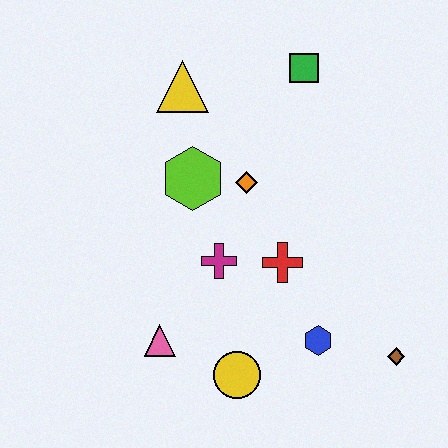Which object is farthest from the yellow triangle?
The brown diamond is farthest from the yellow triangle.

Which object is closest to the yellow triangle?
The lime hexagon is closest to the yellow triangle.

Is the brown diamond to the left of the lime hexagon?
No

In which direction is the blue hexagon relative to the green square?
The blue hexagon is below the green square.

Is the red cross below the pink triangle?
No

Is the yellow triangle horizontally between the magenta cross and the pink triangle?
Yes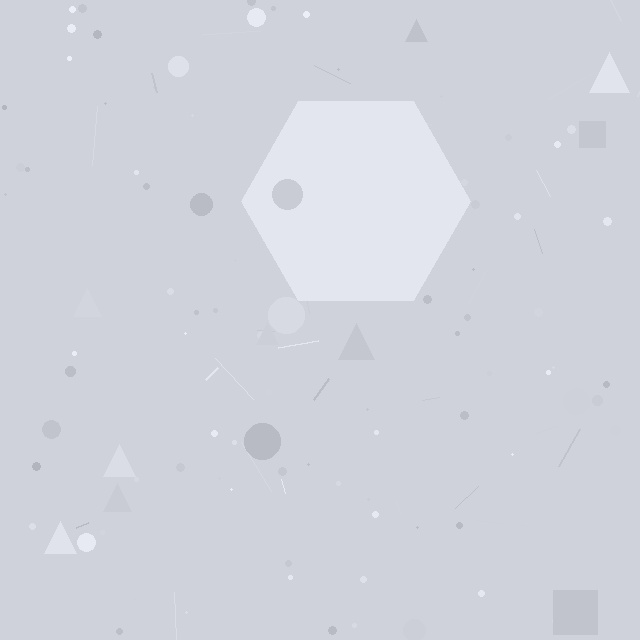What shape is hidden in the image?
A hexagon is hidden in the image.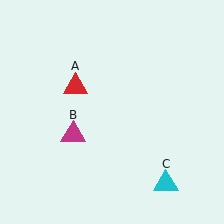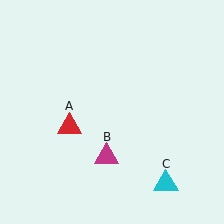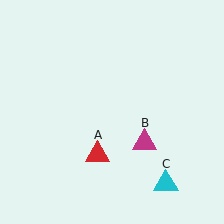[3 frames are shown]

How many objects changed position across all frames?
2 objects changed position: red triangle (object A), magenta triangle (object B).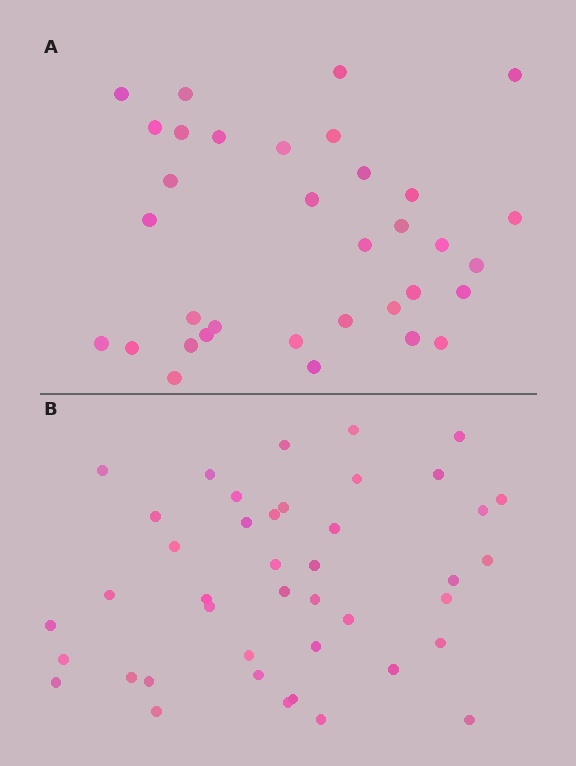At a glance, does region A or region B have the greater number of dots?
Region B (the bottom region) has more dots.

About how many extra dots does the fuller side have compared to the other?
Region B has roughly 8 or so more dots than region A.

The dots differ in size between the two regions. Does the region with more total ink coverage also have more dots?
No. Region A has more total ink coverage because its dots are larger, but region B actually contains more individual dots. Total area can be misleading — the number of items is what matters here.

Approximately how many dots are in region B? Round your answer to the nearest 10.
About 40 dots. (The exact count is 42, which rounds to 40.)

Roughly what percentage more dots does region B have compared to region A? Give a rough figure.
About 25% more.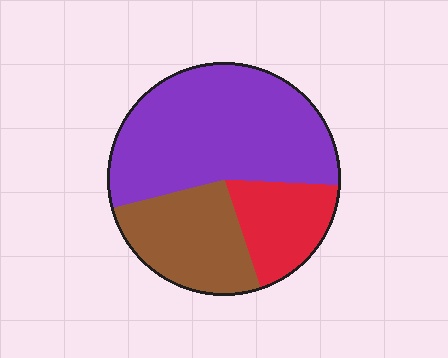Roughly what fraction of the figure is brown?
Brown covers around 25% of the figure.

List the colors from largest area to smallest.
From largest to smallest: purple, brown, red.